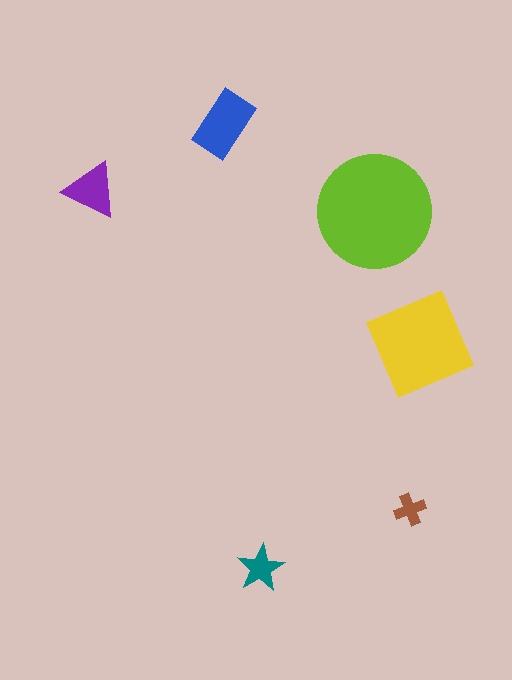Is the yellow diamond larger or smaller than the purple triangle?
Larger.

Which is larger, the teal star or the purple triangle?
The purple triangle.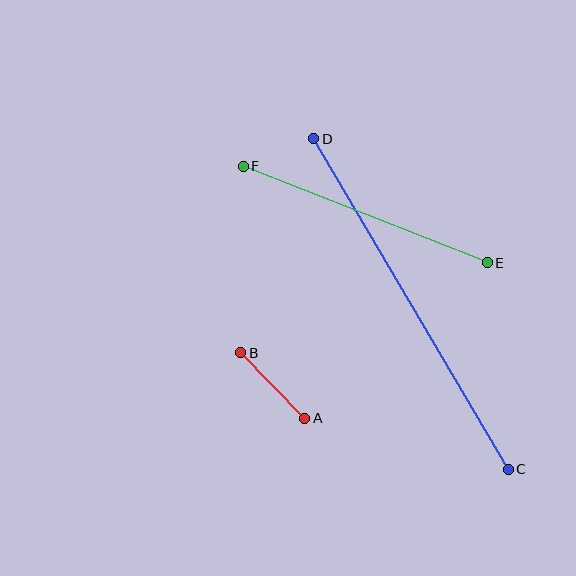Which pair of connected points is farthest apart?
Points C and D are farthest apart.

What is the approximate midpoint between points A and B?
The midpoint is at approximately (273, 385) pixels.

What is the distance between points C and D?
The distance is approximately 384 pixels.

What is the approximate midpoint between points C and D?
The midpoint is at approximately (411, 304) pixels.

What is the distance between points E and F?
The distance is approximately 262 pixels.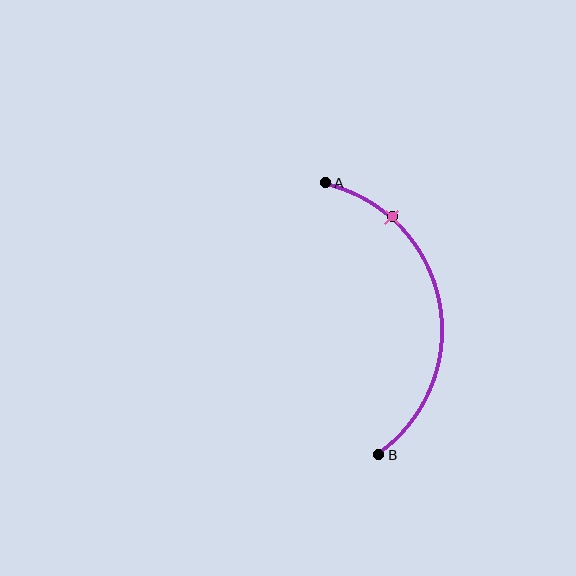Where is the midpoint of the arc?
The arc midpoint is the point on the curve farthest from the straight line joining A and B. It sits to the right of that line.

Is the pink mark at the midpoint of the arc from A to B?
No. The pink mark lies on the arc but is closer to endpoint A. The arc midpoint would be at the point on the curve equidistant along the arc from both A and B.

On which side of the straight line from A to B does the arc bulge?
The arc bulges to the right of the straight line connecting A and B.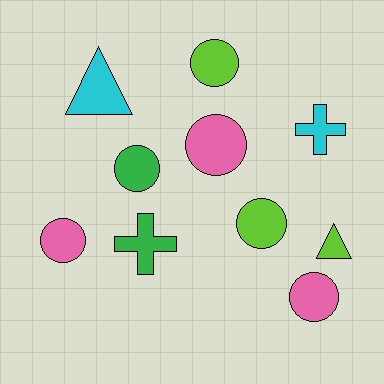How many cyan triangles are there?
There is 1 cyan triangle.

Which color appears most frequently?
Pink, with 3 objects.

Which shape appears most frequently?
Circle, with 6 objects.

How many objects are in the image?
There are 10 objects.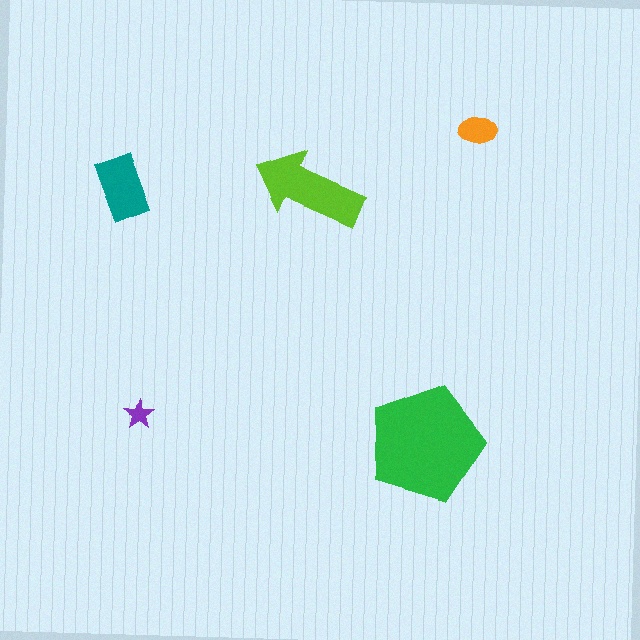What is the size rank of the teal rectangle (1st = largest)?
3rd.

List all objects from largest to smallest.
The green pentagon, the lime arrow, the teal rectangle, the orange ellipse, the purple star.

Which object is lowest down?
The green pentagon is bottommost.